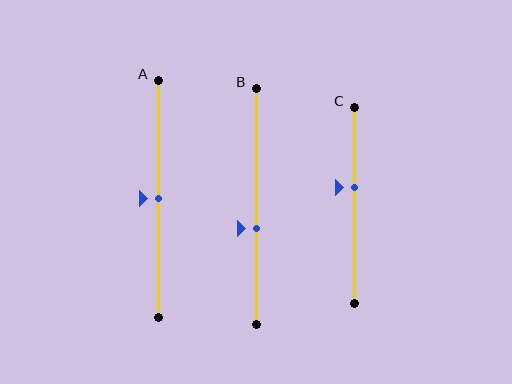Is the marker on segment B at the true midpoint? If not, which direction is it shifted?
No, the marker on segment B is shifted downward by about 9% of the segment length.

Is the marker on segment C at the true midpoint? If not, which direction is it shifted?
No, the marker on segment C is shifted upward by about 9% of the segment length.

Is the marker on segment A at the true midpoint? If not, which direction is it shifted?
Yes, the marker on segment A is at the true midpoint.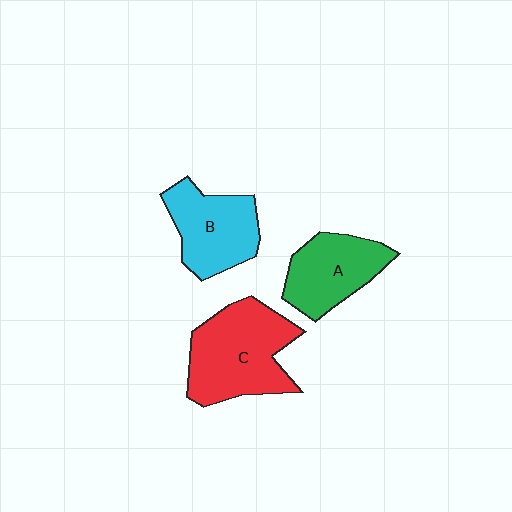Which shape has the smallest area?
Shape A (green).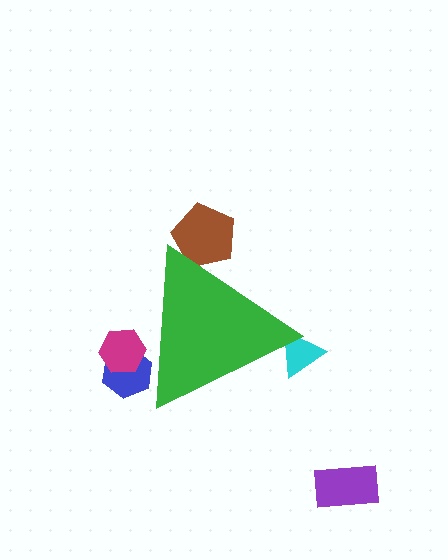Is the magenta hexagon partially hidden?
Yes, the magenta hexagon is partially hidden behind the green triangle.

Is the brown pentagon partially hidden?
Yes, the brown pentagon is partially hidden behind the green triangle.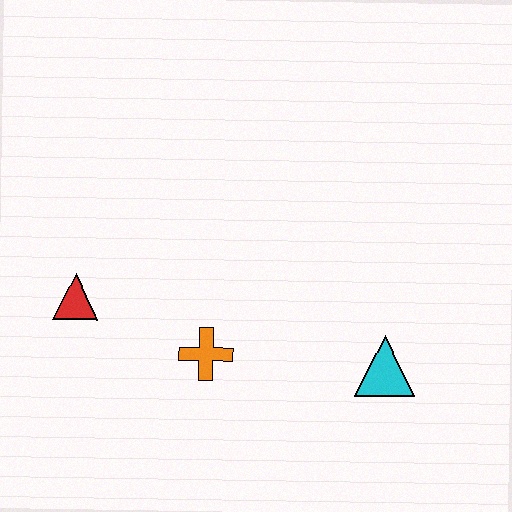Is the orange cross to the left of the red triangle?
No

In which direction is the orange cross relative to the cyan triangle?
The orange cross is to the left of the cyan triangle.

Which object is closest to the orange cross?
The red triangle is closest to the orange cross.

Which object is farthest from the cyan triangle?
The red triangle is farthest from the cyan triangle.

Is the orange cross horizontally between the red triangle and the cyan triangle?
Yes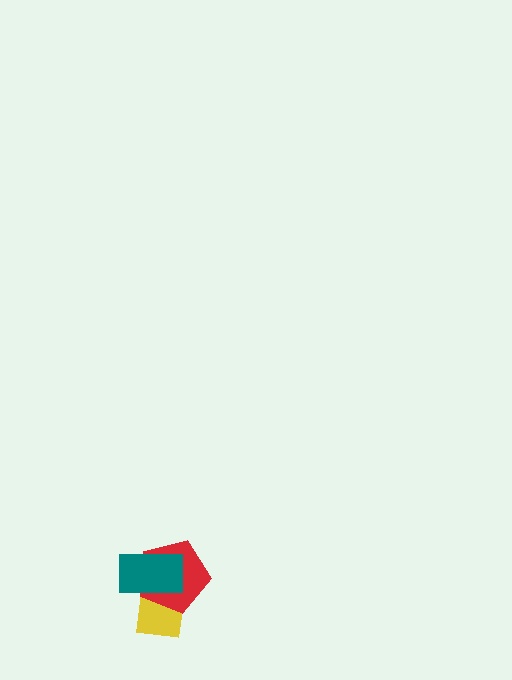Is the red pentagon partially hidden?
Yes, it is partially covered by another shape.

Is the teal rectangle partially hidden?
No, no other shape covers it.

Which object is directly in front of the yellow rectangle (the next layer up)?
The red pentagon is directly in front of the yellow rectangle.